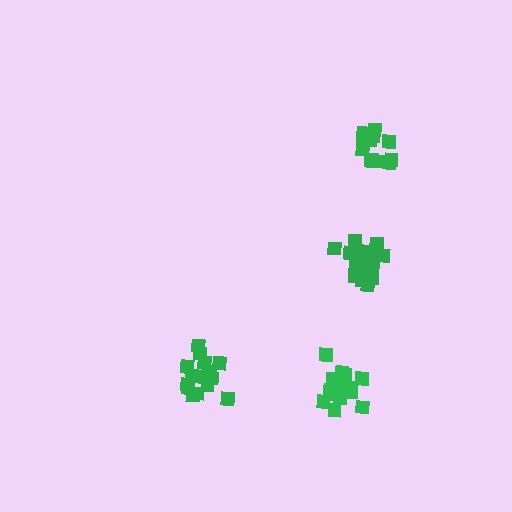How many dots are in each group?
Group 1: 14 dots, Group 2: 19 dots, Group 3: 16 dots, Group 4: 17 dots (66 total).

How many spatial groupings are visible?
There are 4 spatial groupings.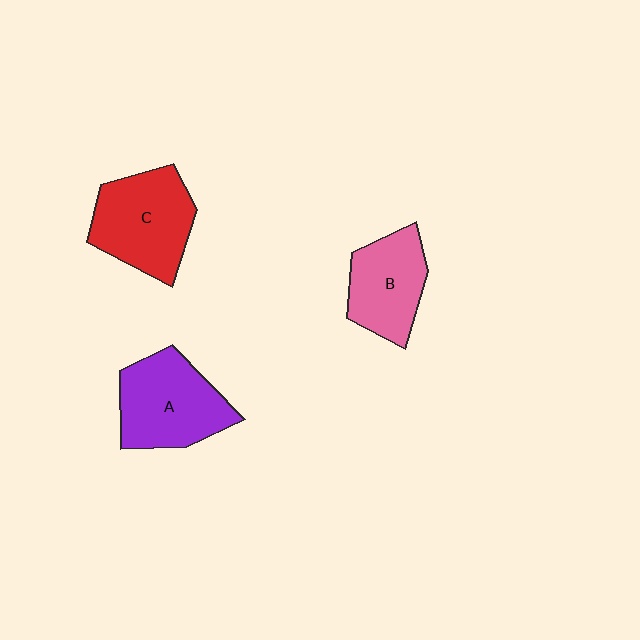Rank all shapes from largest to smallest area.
From largest to smallest: C (red), A (purple), B (pink).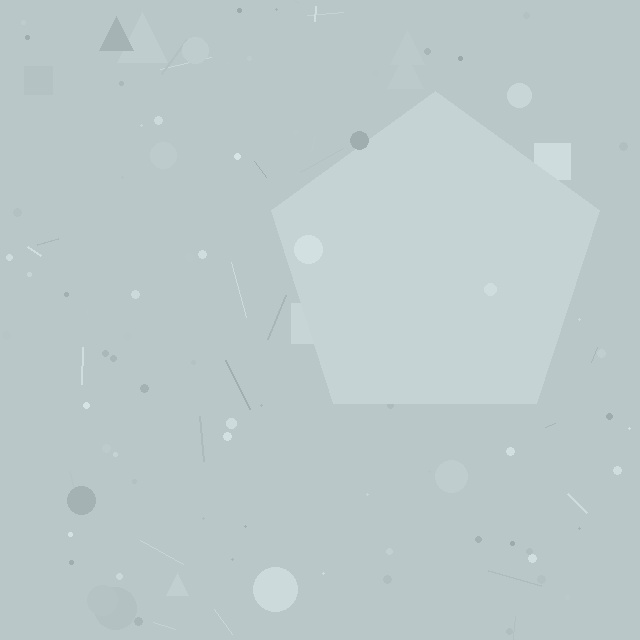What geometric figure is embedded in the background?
A pentagon is embedded in the background.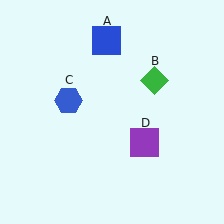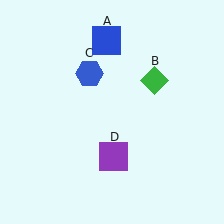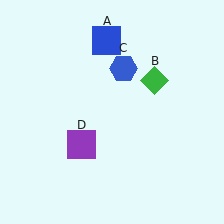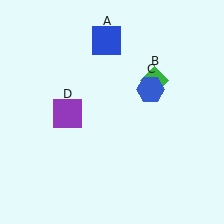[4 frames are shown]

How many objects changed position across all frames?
2 objects changed position: blue hexagon (object C), purple square (object D).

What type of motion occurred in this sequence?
The blue hexagon (object C), purple square (object D) rotated clockwise around the center of the scene.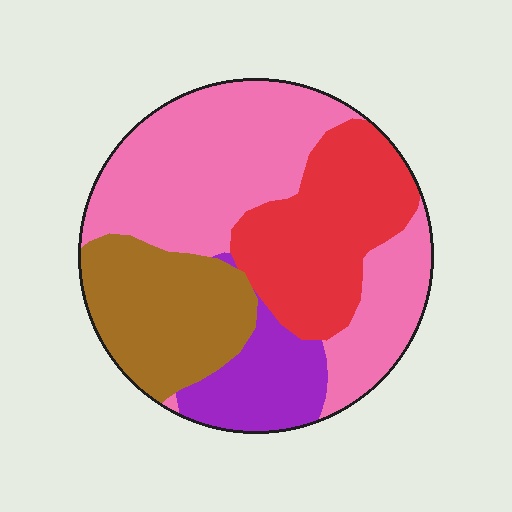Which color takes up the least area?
Purple, at roughly 10%.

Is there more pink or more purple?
Pink.